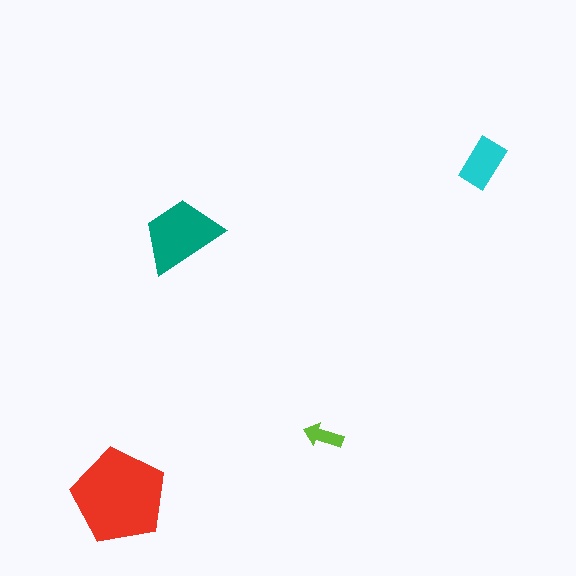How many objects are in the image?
There are 4 objects in the image.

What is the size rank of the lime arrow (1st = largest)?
4th.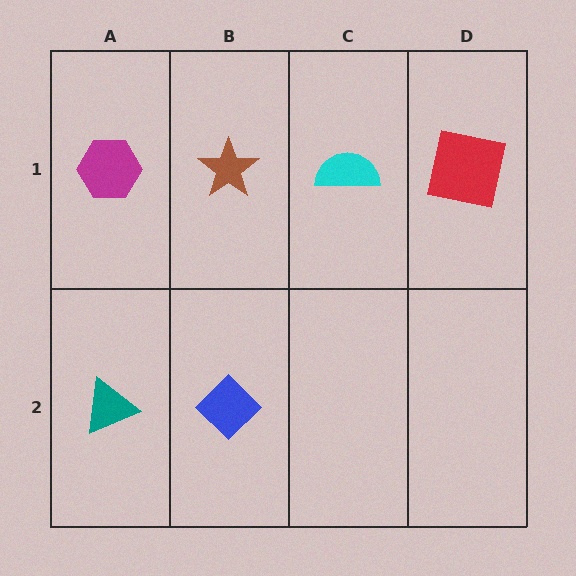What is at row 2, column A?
A teal triangle.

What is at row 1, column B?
A brown star.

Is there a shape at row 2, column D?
No, that cell is empty.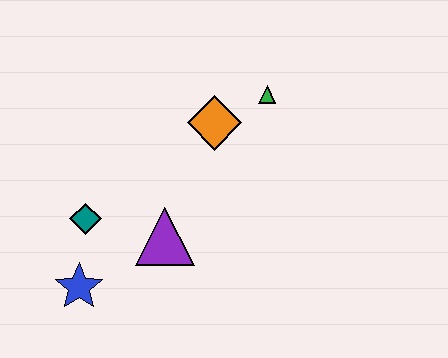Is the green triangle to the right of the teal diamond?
Yes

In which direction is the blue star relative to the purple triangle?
The blue star is to the left of the purple triangle.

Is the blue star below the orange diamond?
Yes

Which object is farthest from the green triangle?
The blue star is farthest from the green triangle.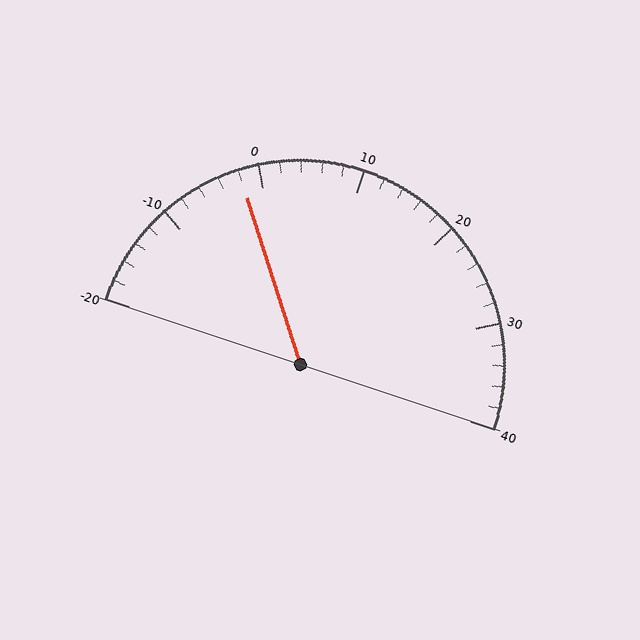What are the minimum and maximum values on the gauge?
The gauge ranges from -20 to 40.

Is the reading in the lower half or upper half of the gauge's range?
The reading is in the lower half of the range (-20 to 40).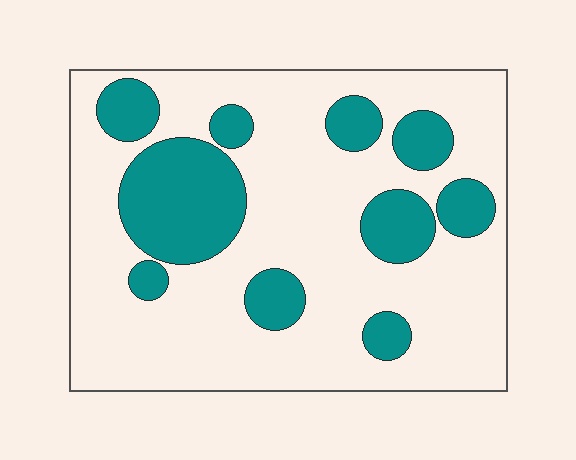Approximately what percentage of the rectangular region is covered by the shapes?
Approximately 25%.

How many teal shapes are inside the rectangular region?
10.